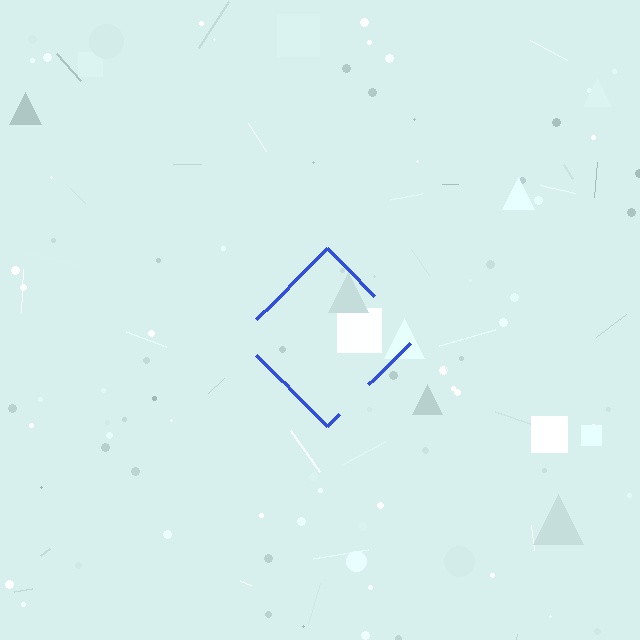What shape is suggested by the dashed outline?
The dashed outline suggests a diamond.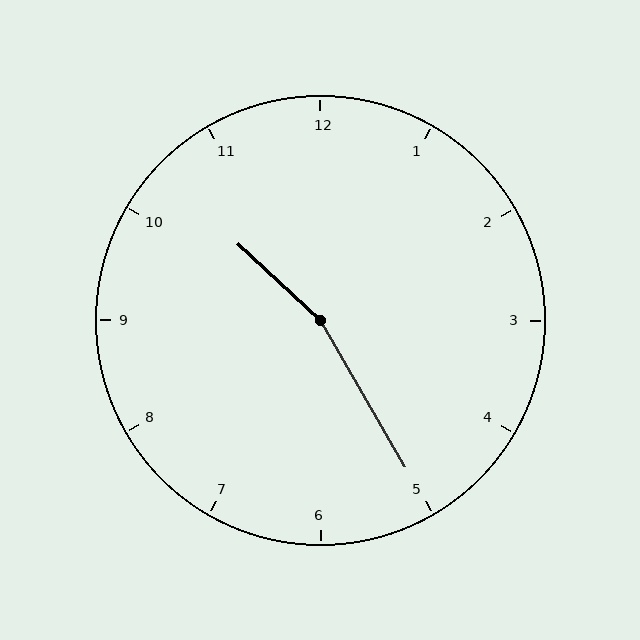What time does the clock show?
10:25.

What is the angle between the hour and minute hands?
Approximately 162 degrees.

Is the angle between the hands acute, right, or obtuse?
It is obtuse.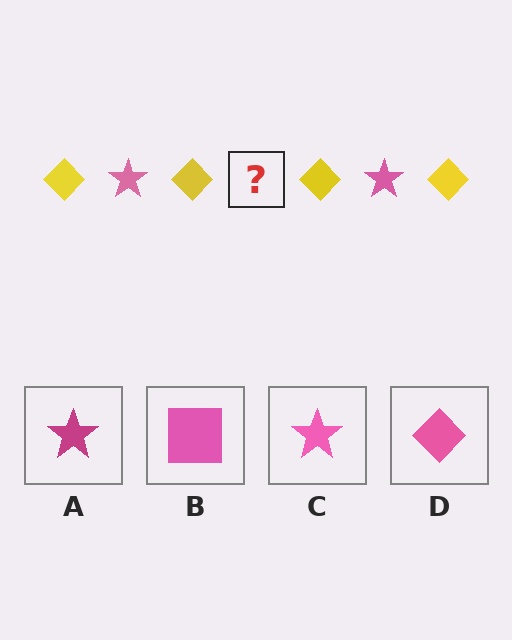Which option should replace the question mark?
Option C.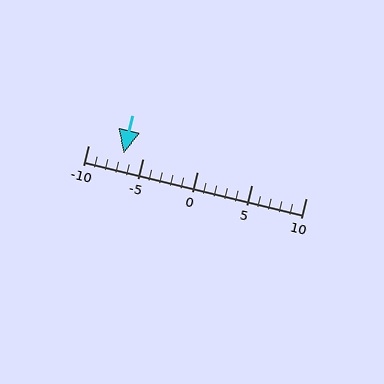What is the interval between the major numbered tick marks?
The major tick marks are spaced 5 units apart.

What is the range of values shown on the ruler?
The ruler shows values from -10 to 10.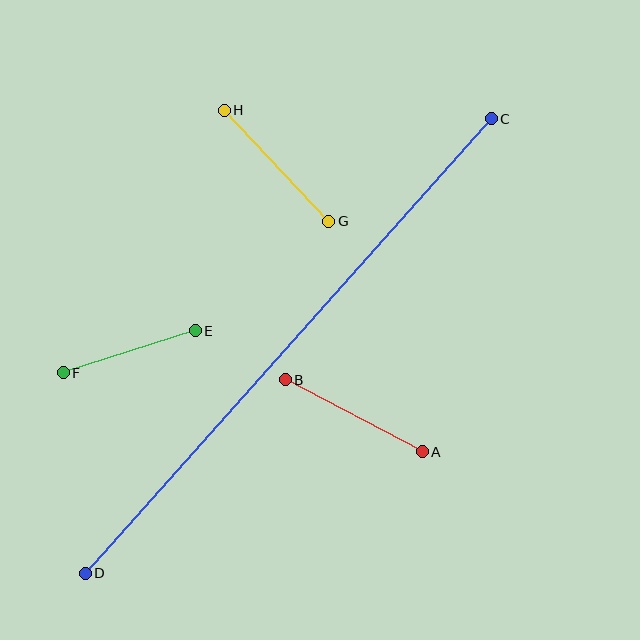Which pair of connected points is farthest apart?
Points C and D are farthest apart.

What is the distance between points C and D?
The distance is approximately 609 pixels.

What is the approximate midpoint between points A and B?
The midpoint is at approximately (354, 416) pixels.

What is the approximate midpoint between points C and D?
The midpoint is at approximately (288, 346) pixels.